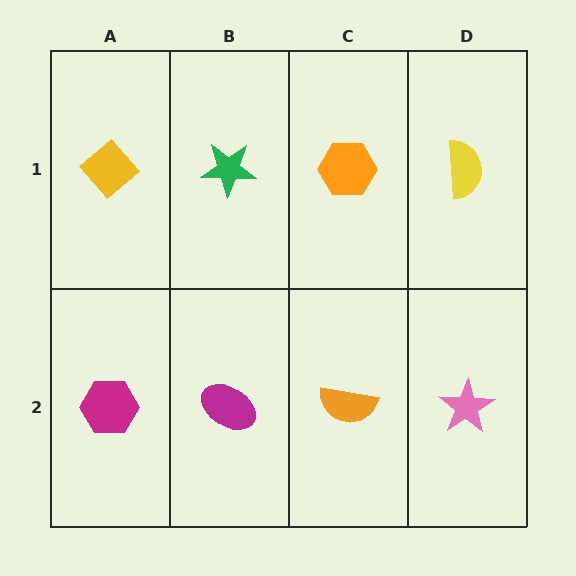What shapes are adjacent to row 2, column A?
A yellow diamond (row 1, column A), a magenta ellipse (row 2, column B).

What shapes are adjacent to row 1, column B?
A magenta ellipse (row 2, column B), a yellow diamond (row 1, column A), an orange hexagon (row 1, column C).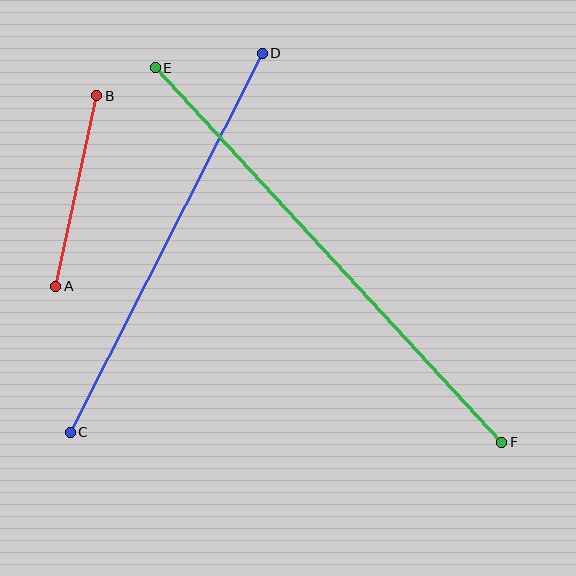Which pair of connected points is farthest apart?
Points E and F are farthest apart.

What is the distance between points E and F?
The distance is approximately 510 pixels.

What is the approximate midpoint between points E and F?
The midpoint is at approximately (329, 255) pixels.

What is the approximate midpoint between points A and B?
The midpoint is at approximately (76, 191) pixels.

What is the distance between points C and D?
The distance is approximately 425 pixels.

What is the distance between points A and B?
The distance is approximately 195 pixels.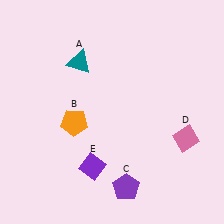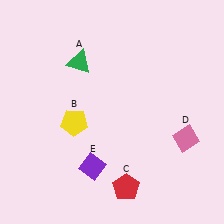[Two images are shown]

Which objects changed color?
A changed from teal to green. B changed from orange to yellow. C changed from purple to red.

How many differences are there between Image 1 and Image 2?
There are 3 differences between the two images.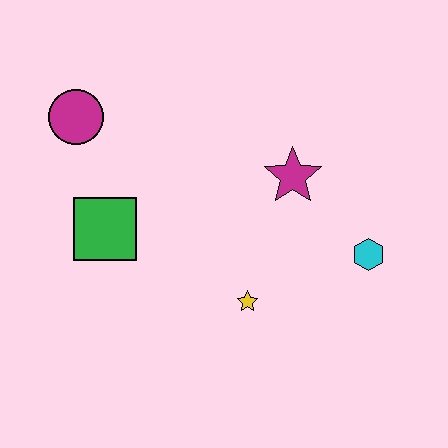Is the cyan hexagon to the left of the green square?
No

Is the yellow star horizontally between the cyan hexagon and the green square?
Yes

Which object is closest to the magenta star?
The cyan hexagon is closest to the magenta star.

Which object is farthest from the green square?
The cyan hexagon is farthest from the green square.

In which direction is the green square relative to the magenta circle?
The green square is below the magenta circle.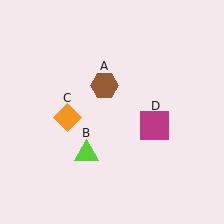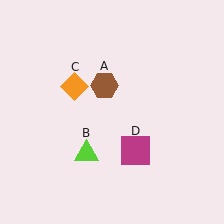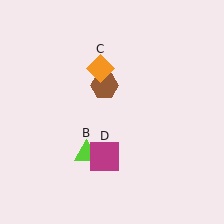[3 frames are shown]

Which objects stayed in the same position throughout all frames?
Brown hexagon (object A) and lime triangle (object B) remained stationary.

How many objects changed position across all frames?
2 objects changed position: orange diamond (object C), magenta square (object D).